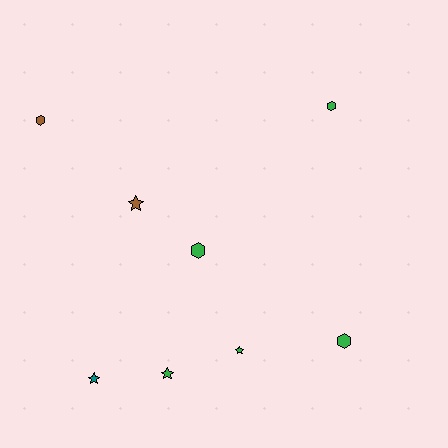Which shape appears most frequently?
Hexagon, with 4 objects.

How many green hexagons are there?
There are 3 green hexagons.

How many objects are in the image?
There are 8 objects.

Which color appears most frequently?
Green, with 5 objects.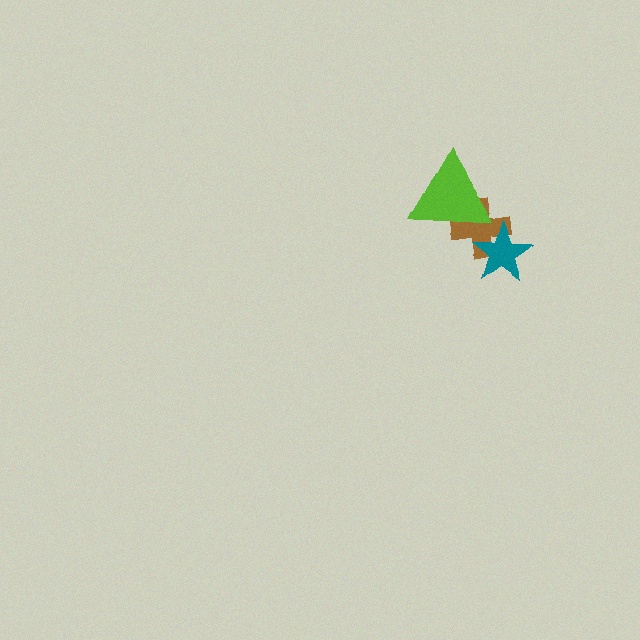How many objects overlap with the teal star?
1 object overlaps with the teal star.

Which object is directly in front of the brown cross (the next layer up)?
The teal star is directly in front of the brown cross.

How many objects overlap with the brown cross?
2 objects overlap with the brown cross.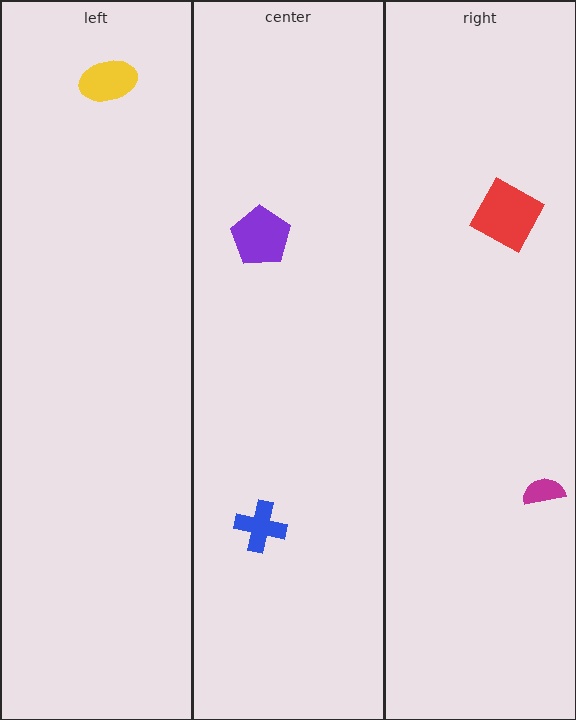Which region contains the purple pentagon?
The center region.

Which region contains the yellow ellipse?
The left region.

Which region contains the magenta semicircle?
The right region.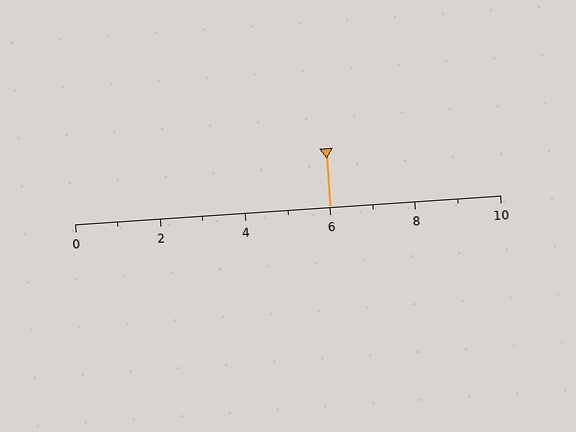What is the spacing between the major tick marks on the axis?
The major ticks are spaced 2 apart.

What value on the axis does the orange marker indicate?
The marker indicates approximately 6.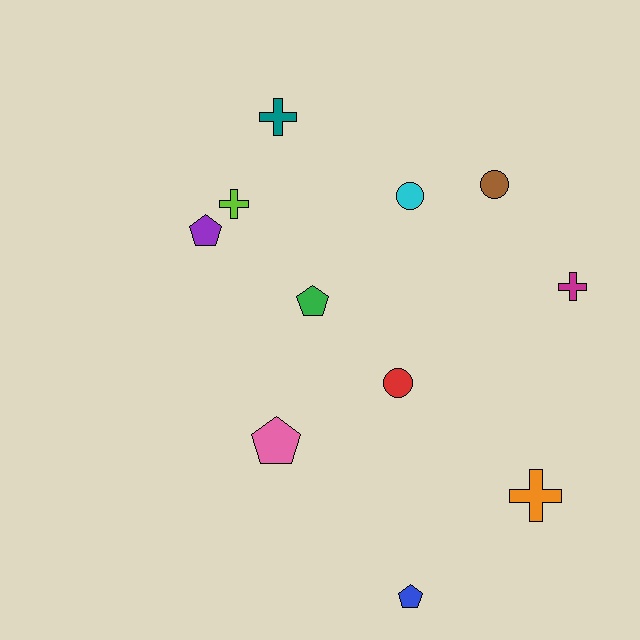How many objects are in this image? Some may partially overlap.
There are 11 objects.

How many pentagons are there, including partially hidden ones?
There are 4 pentagons.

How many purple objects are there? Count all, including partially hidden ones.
There is 1 purple object.